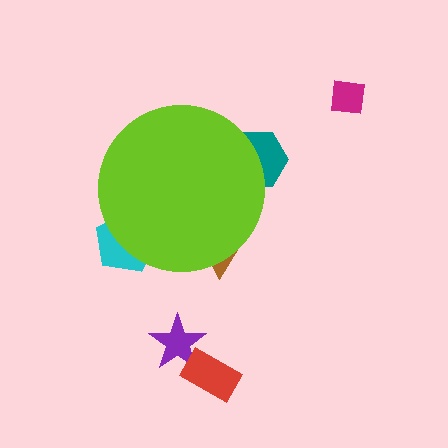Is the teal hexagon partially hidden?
Yes, the teal hexagon is partially hidden behind the lime circle.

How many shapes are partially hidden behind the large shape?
3 shapes are partially hidden.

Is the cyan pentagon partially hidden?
Yes, the cyan pentagon is partially hidden behind the lime circle.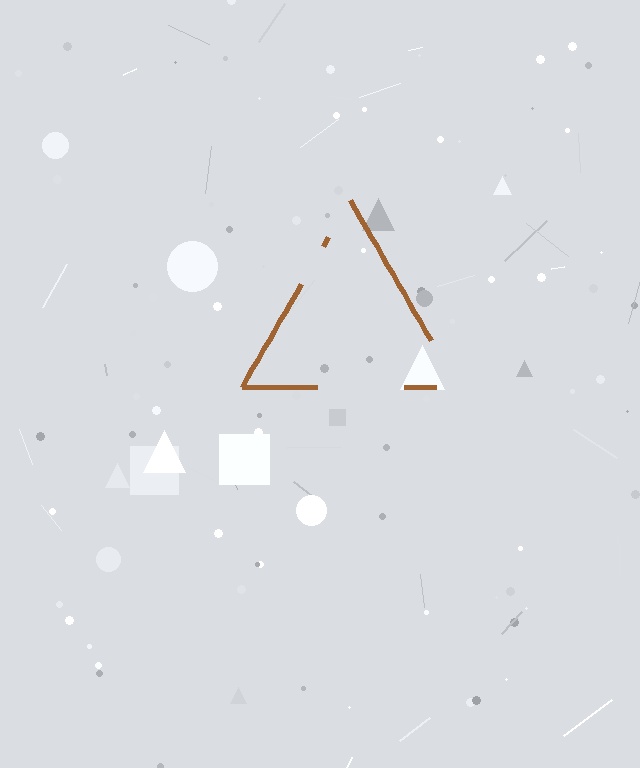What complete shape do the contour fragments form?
The contour fragments form a triangle.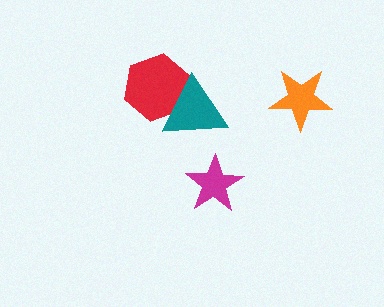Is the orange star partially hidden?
No, no other shape covers it.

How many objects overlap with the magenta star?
0 objects overlap with the magenta star.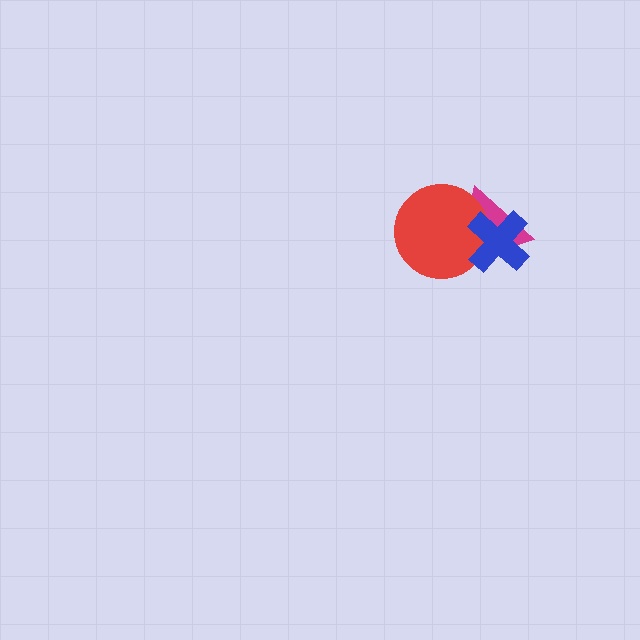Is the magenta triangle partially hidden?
Yes, it is partially covered by another shape.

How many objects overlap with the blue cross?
2 objects overlap with the blue cross.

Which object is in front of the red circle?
The blue cross is in front of the red circle.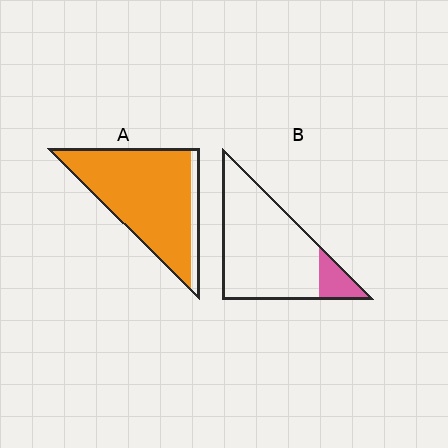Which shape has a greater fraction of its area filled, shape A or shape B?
Shape A.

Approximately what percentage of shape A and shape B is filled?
A is approximately 90% and B is approximately 15%.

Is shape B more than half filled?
No.